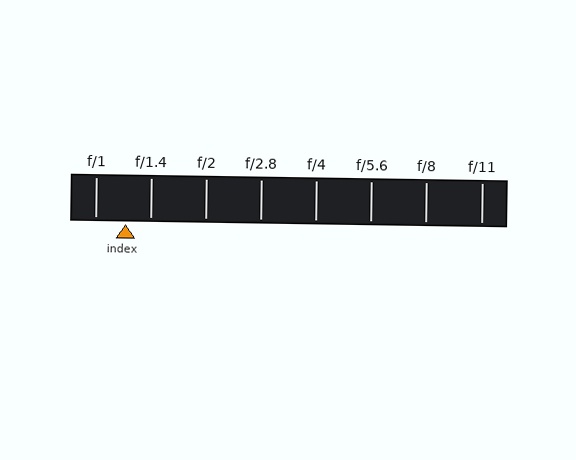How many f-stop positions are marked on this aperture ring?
There are 8 f-stop positions marked.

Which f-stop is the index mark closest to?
The index mark is closest to f/1.4.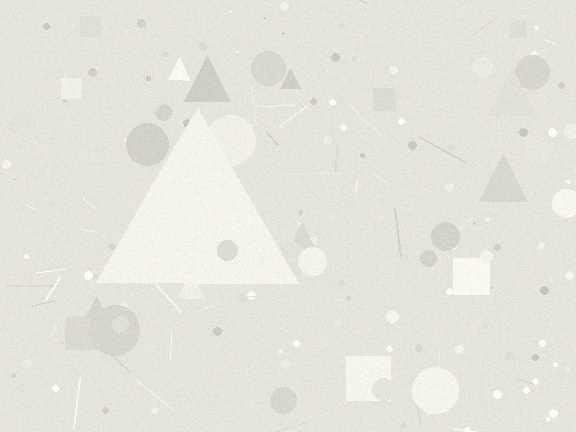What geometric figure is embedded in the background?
A triangle is embedded in the background.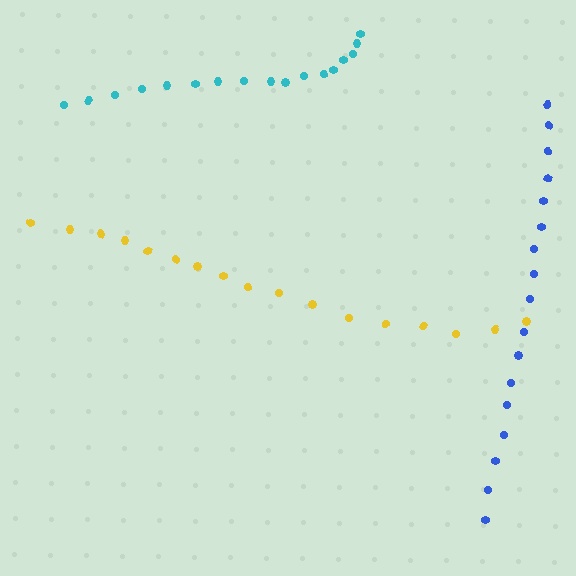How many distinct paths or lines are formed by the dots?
There are 3 distinct paths.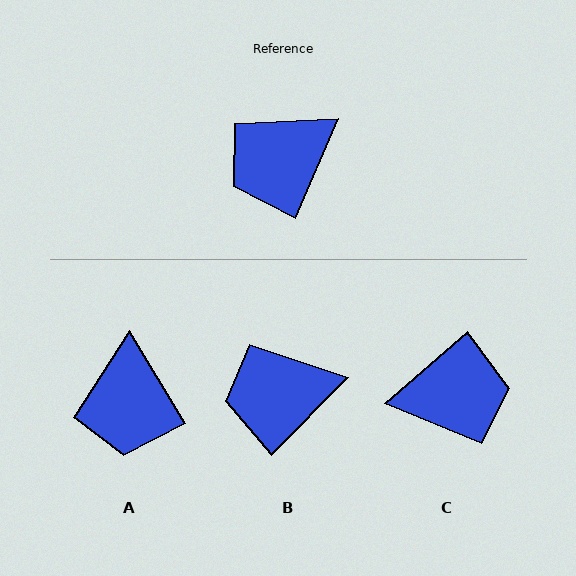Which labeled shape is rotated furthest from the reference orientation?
C, about 154 degrees away.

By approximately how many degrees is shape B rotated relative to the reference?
Approximately 21 degrees clockwise.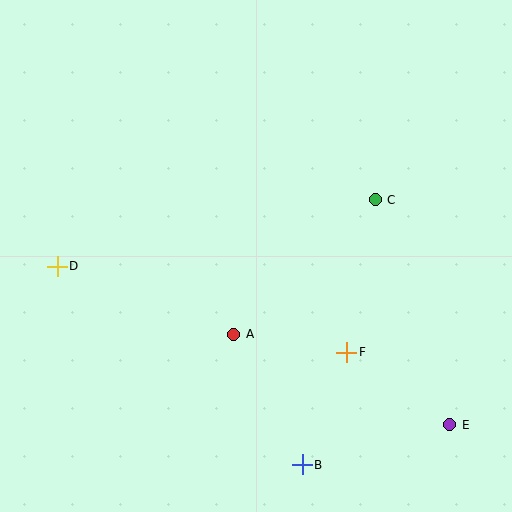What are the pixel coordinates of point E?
Point E is at (450, 425).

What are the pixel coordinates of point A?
Point A is at (234, 334).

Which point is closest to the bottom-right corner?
Point E is closest to the bottom-right corner.